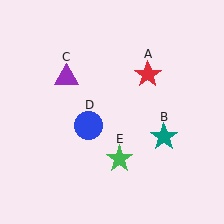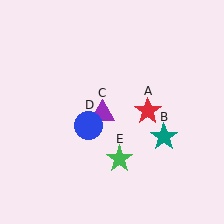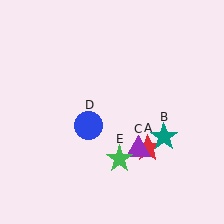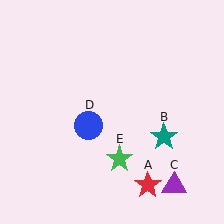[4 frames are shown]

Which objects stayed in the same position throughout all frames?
Teal star (object B) and blue circle (object D) and green star (object E) remained stationary.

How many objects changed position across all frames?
2 objects changed position: red star (object A), purple triangle (object C).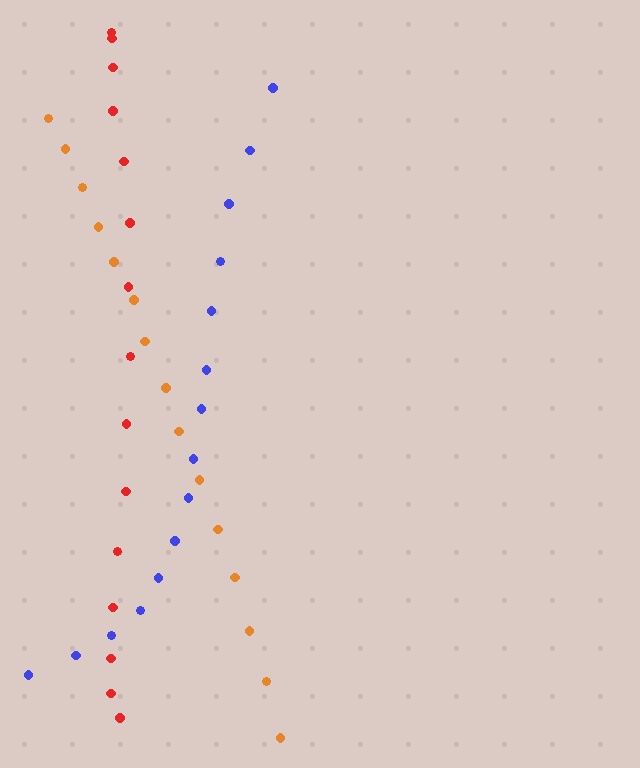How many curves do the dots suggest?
There are 3 distinct paths.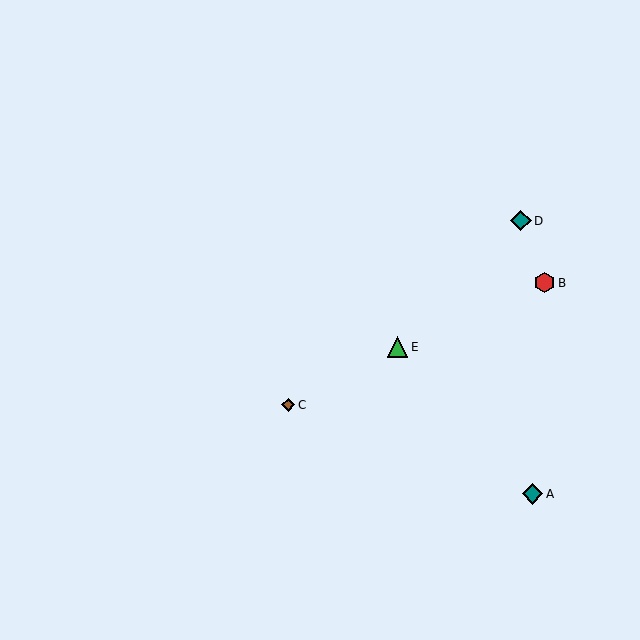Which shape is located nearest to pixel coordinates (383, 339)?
The green triangle (labeled E) at (398, 347) is nearest to that location.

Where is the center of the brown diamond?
The center of the brown diamond is at (288, 405).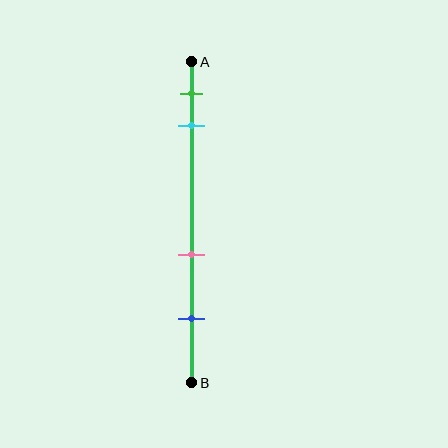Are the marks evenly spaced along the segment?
No, the marks are not evenly spaced.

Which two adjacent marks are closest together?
The green and cyan marks are the closest adjacent pair.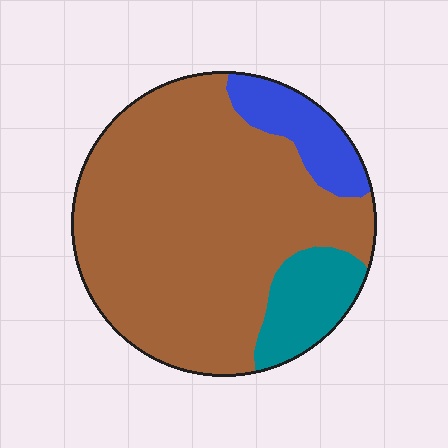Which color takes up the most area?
Brown, at roughly 75%.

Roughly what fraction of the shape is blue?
Blue covers 11% of the shape.